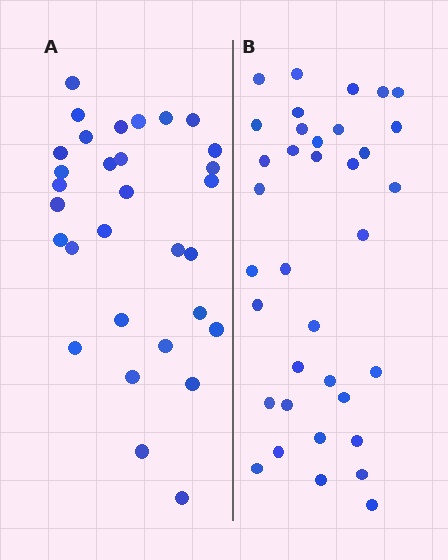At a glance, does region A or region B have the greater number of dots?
Region B (the right region) has more dots.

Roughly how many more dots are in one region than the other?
Region B has about 5 more dots than region A.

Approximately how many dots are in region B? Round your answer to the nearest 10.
About 40 dots. (The exact count is 36, which rounds to 40.)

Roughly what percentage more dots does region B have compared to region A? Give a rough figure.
About 15% more.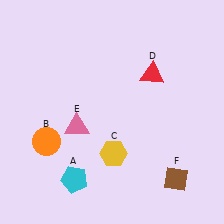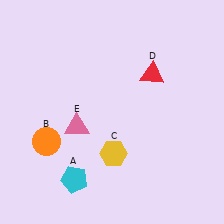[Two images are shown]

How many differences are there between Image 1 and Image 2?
There is 1 difference between the two images.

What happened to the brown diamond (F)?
The brown diamond (F) was removed in Image 2. It was in the bottom-right area of Image 1.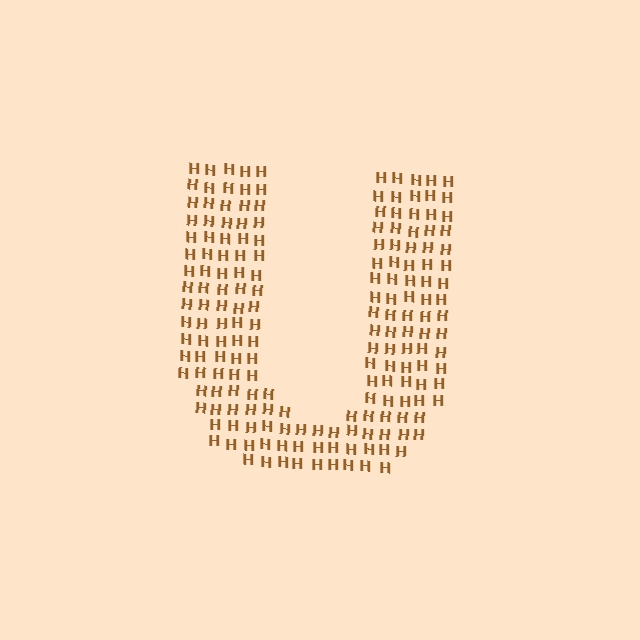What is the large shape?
The large shape is the letter U.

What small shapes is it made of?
It is made of small letter H's.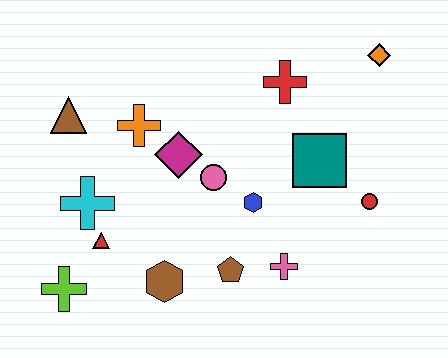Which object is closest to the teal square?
The red circle is closest to the teal square.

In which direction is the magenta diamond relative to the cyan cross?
The magenta diamond is to the right of the cyan cross.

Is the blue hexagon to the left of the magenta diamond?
No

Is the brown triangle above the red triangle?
Yes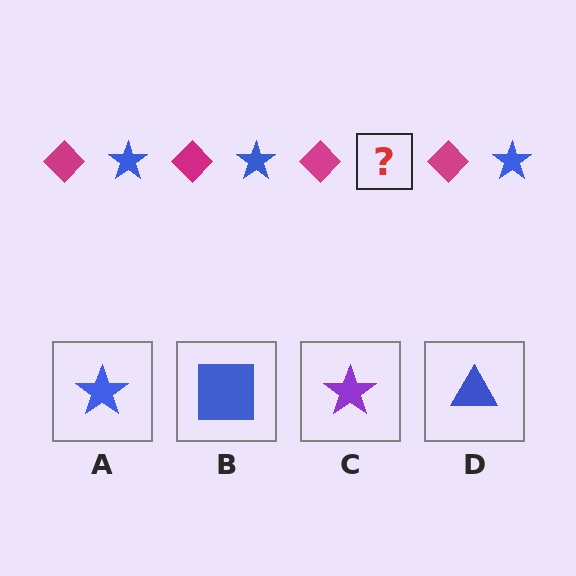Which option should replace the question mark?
Option A.